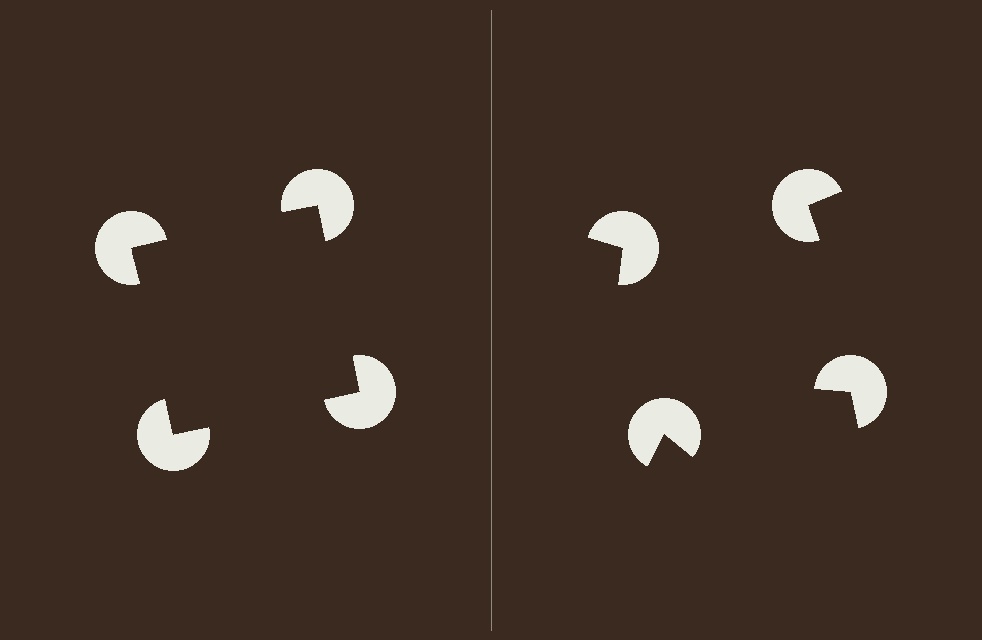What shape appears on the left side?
An illusory square.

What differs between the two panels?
The pac-man discs are positioned identically on both sides; only the wedge orientations differ. On the left they align to a square; on the right they are misaligned.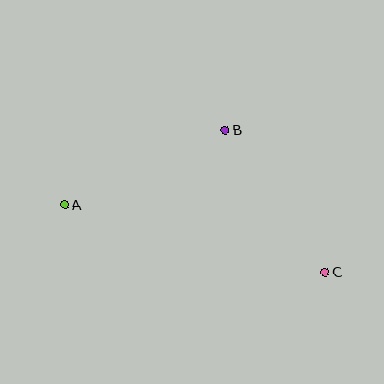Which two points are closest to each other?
Points B and C are closest to each other.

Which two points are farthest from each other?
Points A and C are farthest from each other.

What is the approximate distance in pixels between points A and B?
The distance between A and B is approximately 177 pixels.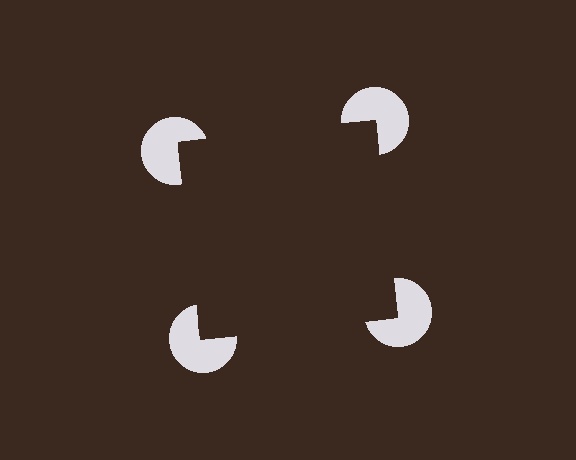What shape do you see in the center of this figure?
An illusory square — its edges are inferred from the aligned wedge cuts in the pac-man discs, not physically drawn.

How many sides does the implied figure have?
4 sides.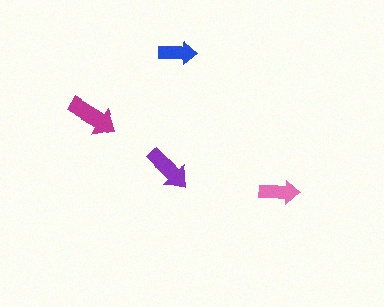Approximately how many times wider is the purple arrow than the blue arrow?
About 1.5 times wider.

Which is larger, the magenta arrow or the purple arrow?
The magenta one.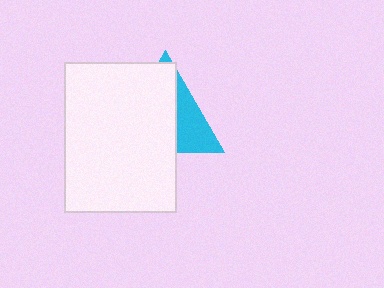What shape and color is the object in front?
The object in front is a white rectangle.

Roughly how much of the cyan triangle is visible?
A small part of it is visible (roughly 34%).